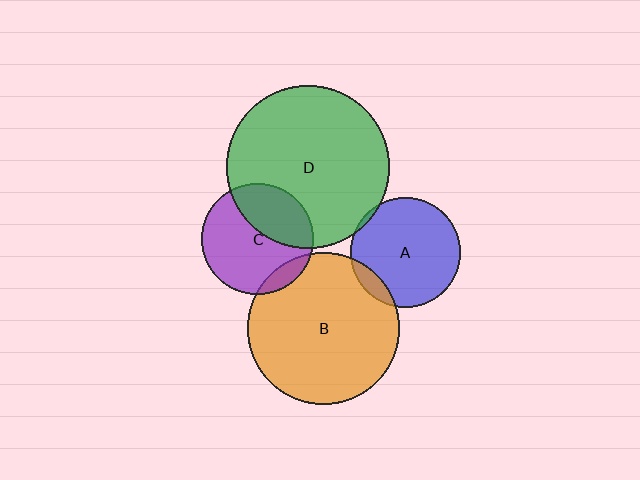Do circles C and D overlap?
Yes.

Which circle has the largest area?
Circle D (green).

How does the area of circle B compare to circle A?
Approximately 1.9 times.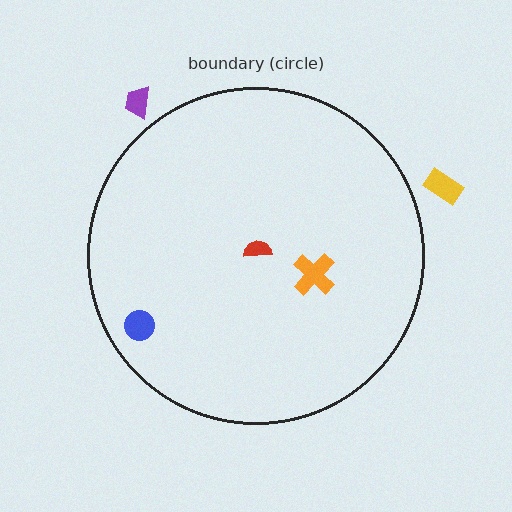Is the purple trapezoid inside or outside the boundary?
Outside.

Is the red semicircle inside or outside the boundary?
Inside.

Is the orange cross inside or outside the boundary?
Inside.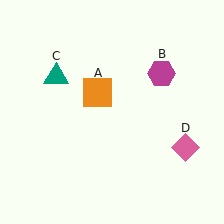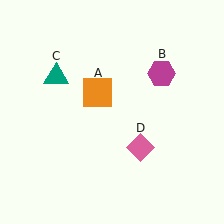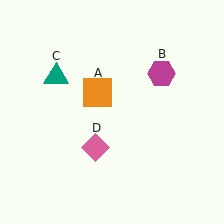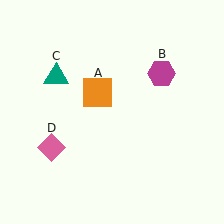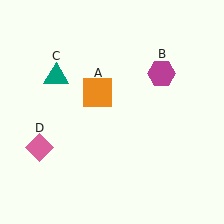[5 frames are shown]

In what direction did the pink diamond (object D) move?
The pink diamond (object D) moved left.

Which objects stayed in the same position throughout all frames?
Orange square (object A) and magenta hexagon (object B) and teal triangle (object C) remained stationary.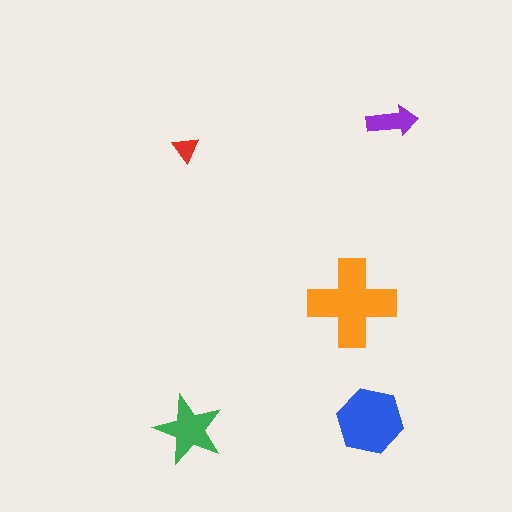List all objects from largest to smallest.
The orange cross, the blue hexagon, the green star, the purple arrow, the red triangle.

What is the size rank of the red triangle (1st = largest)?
5th.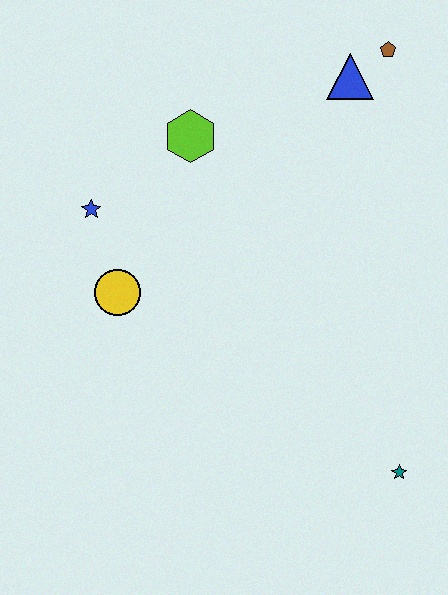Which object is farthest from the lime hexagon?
The teal star is farthest from the lime hexagon.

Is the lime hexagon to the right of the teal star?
No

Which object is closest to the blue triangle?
The brown pentagon is closest to the blue triangle.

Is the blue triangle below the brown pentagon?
Yes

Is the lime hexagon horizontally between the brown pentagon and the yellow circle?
Yes